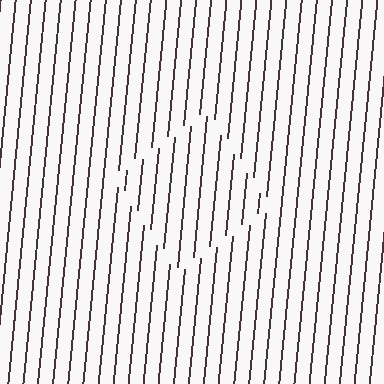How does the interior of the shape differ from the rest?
The interior of the shape contains the same grating, shifted by half a period — the contour is defined by the phase discontinuity where line-ends from the inner and outer gratings abut.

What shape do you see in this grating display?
An illusory square. The interior of the shape contains the same grating, shifted by half a period — the contour is defined by the phase discontinuity where line-ends from the inner and outer gratings abut.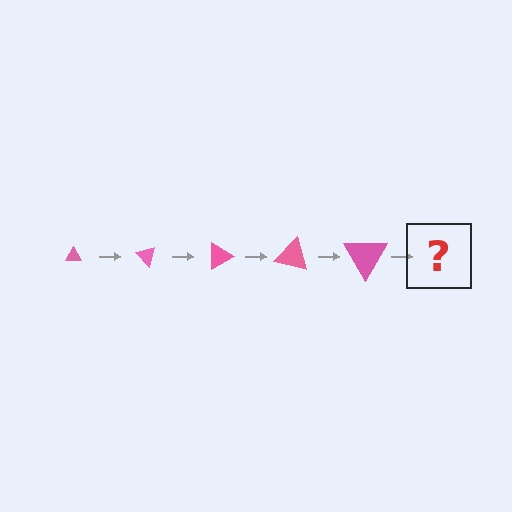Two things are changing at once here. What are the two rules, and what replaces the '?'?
The two rules are that the triangle grows larger each step and it rotates 45 degrees each step. The '?' should be a triangle, larger than the previous one and rotated 225 degrees from the start.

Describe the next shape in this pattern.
It should be a triangle, larger than the previous one and rotated 225 degrees from the start.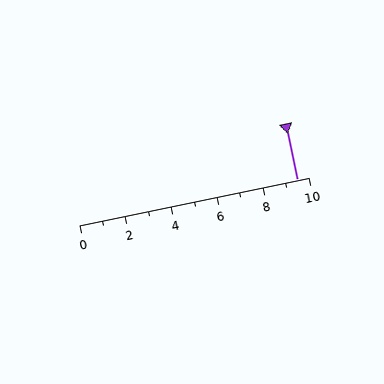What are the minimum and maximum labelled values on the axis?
The axis runs from 0 to 10.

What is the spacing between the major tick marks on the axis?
The major ticks are spaced 2 apart.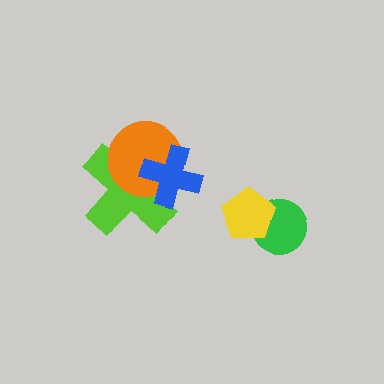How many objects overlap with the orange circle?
2 objects overlap with the orange circle.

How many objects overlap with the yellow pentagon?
1 object overlaps with the yellow pentagon.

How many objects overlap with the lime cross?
2 objects overlap with the lime cross.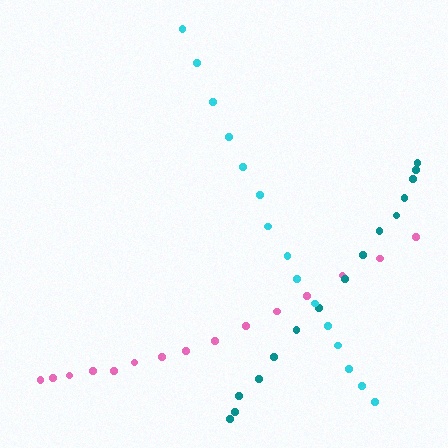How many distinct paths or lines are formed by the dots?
There are 3 distinct paths.